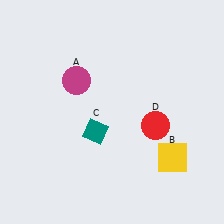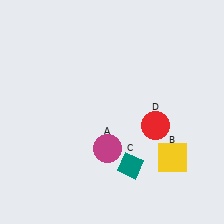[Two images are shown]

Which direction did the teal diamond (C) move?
The teal diamond (C) moved down.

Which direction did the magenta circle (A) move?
The magenta circle (A) moved down.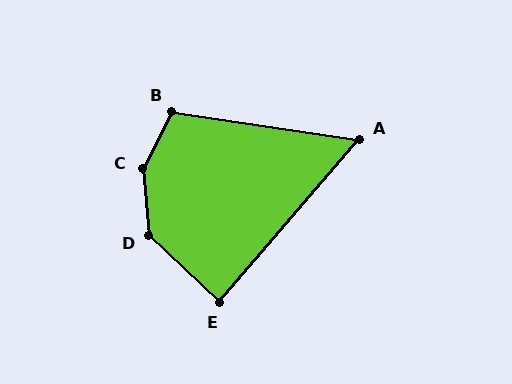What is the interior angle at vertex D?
Approximately 138 degrees (obtuse).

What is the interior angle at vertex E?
Approximately 88 degrees (approximately right).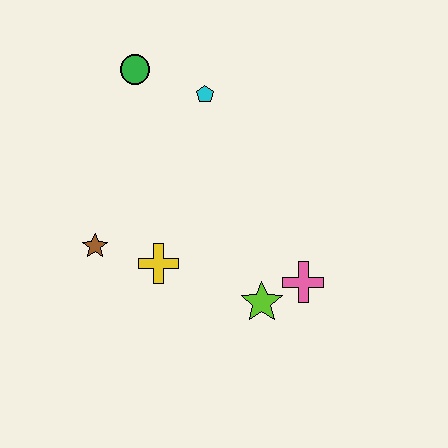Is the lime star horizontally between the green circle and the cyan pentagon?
No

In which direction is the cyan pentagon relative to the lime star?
The cyan pentagon is above the lime star.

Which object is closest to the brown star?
The yellow cross is closest to the brown star.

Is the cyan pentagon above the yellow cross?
Yes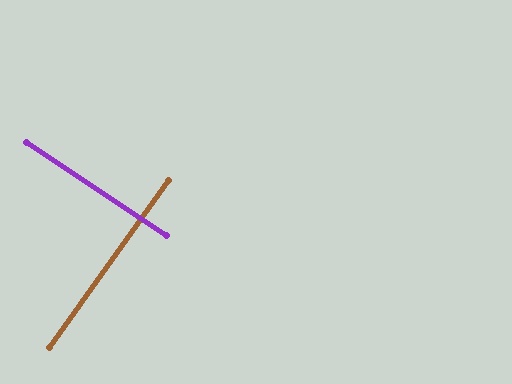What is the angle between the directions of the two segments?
Approximately 88 degrees.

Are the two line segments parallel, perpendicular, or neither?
Perpendicular — they meet at approximately 88°.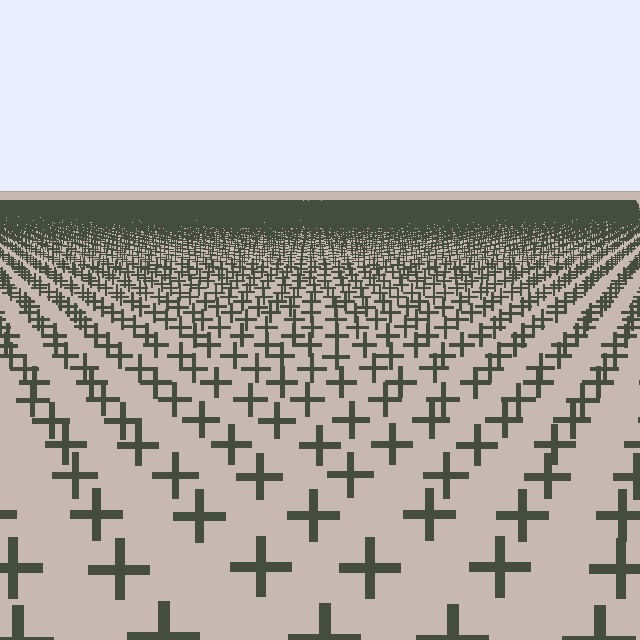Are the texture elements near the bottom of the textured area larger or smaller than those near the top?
Larger. Near the bottom, elements are closer to the viewer and appear at a bigger on-screen size.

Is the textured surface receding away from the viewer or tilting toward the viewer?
The surface is receding away from the viewer. Texture elements get smaller and denser toward the top.